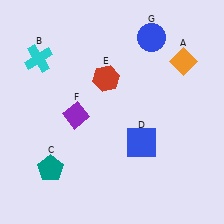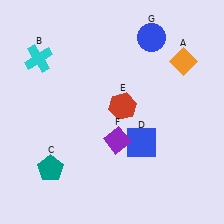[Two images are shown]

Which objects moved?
The objects that moved are: the red hexagon (E), the purple diamond (F).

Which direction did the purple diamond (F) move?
The purple diamond (F) moved right.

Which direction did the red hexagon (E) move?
The red hexagon (E) moved down.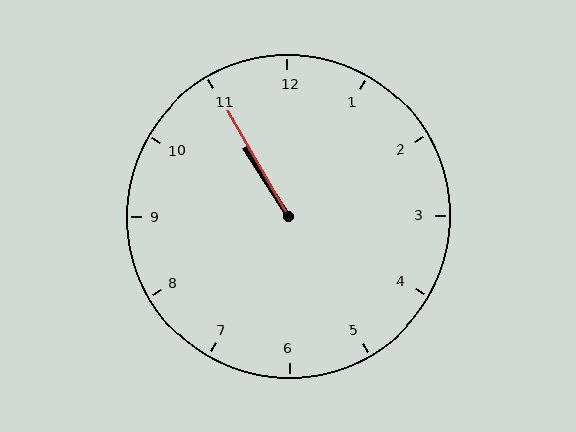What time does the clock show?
10:55.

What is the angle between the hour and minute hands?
Approximately 2 degrees.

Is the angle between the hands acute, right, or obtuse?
It is acute.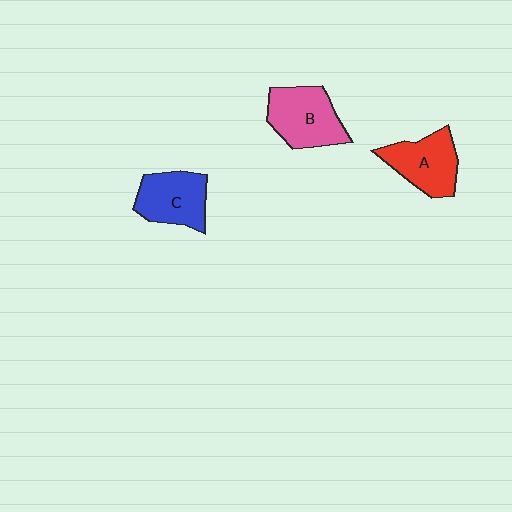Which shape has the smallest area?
Shape C (blue).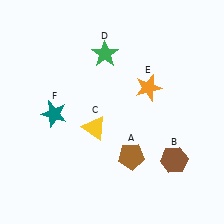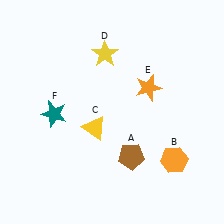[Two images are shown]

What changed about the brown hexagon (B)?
In Image 1, B is brown. In Image 2, it changed to orange.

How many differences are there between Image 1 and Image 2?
There are 2 differences between the two images.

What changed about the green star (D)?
In Image 1, D is green. In Image 2, it changed to yellow.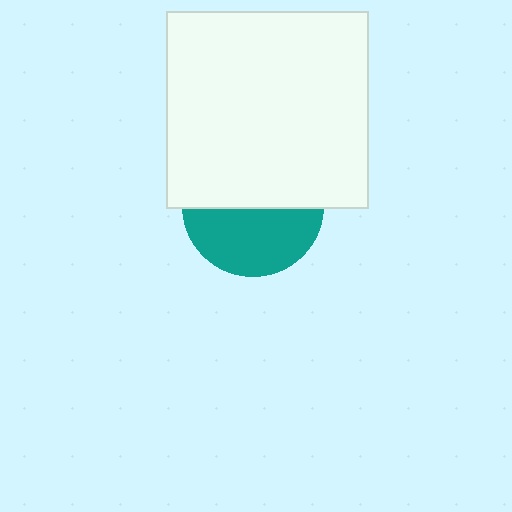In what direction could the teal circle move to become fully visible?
The teal circle could move down. That would shift it out from behind the white rectangle entirely.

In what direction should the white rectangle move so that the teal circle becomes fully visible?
The white rectangle should move up. That is the shortest direction to clear the overlap and leave the teal circle fully visible.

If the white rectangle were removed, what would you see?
You would see the complete teal circle.